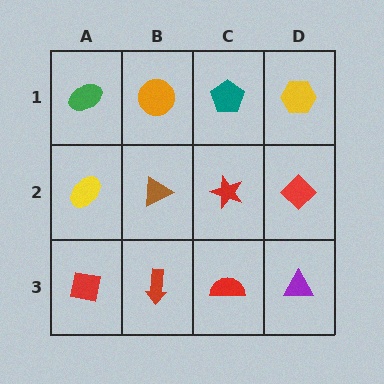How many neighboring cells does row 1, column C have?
3.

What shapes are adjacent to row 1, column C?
A red star (row 2, column C), an orange circle (row 1, column B), a yellow hexagon (row 1, column D).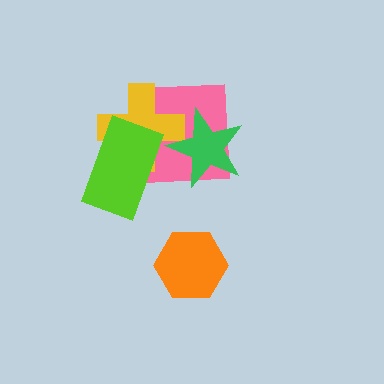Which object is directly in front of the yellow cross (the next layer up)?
The green star is directly in front of the yellow cross.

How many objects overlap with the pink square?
3 objects overlap with the pink square.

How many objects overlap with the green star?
2 objects overlap with the green star.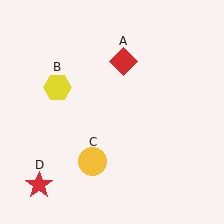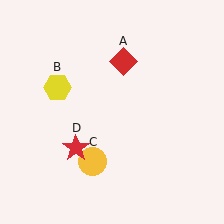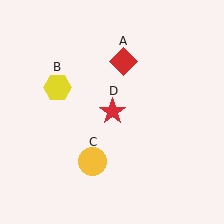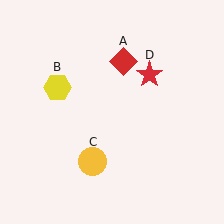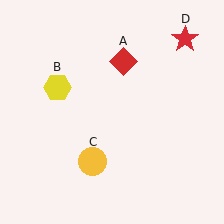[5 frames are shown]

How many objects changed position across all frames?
1 object changed position: red star (object D).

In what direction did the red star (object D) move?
The red star (object D) moved up and to the right.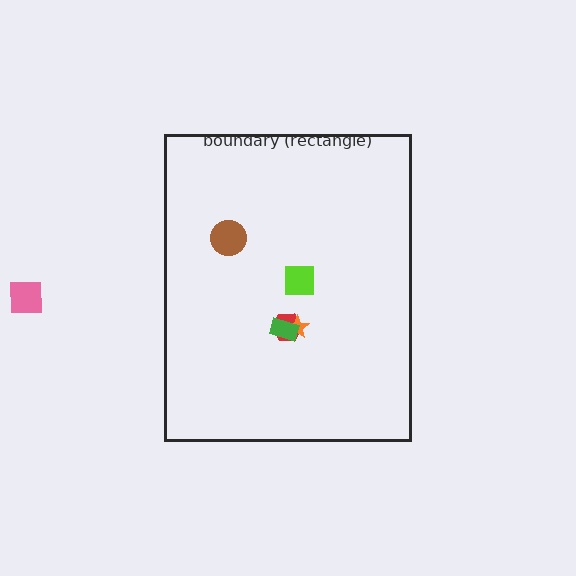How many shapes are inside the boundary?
5 inside, 1 outside.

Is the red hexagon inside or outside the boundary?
Inside.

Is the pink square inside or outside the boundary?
Outside.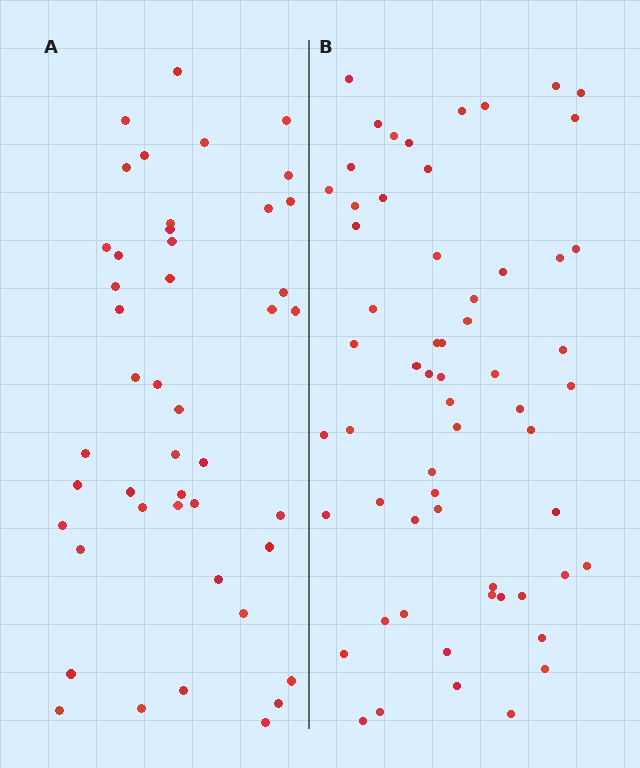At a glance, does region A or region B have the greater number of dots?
Region B (the right region) has more dots.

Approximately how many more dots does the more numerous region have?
Region B has approximately 15 more dots than region A.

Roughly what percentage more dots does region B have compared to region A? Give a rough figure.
About 35% more.